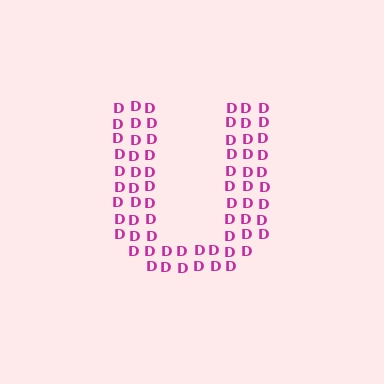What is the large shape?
The large shape is the letter U.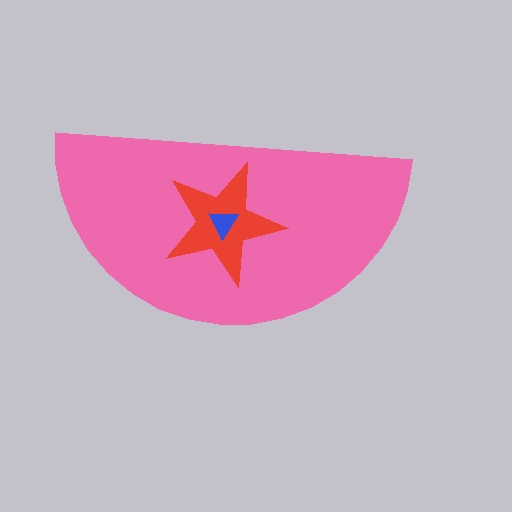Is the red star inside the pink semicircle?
Yes.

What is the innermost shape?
The blue triangle.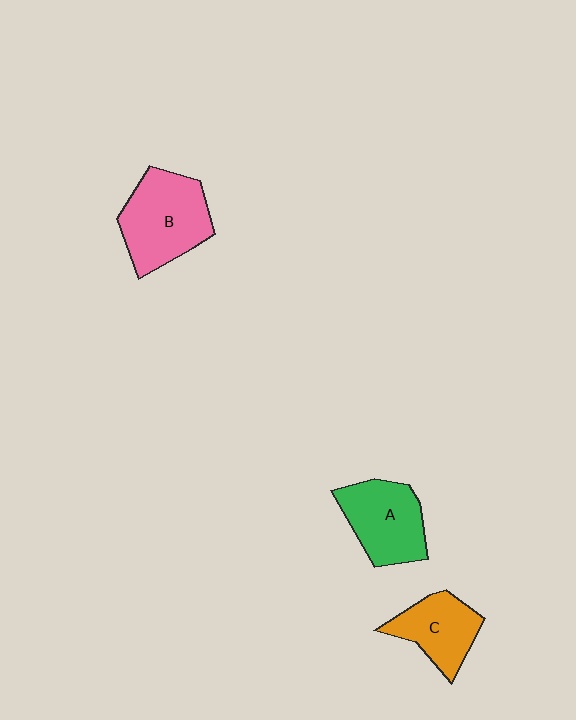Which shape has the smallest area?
Shape C (orange).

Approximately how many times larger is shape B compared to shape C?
Approximately 1.4 times.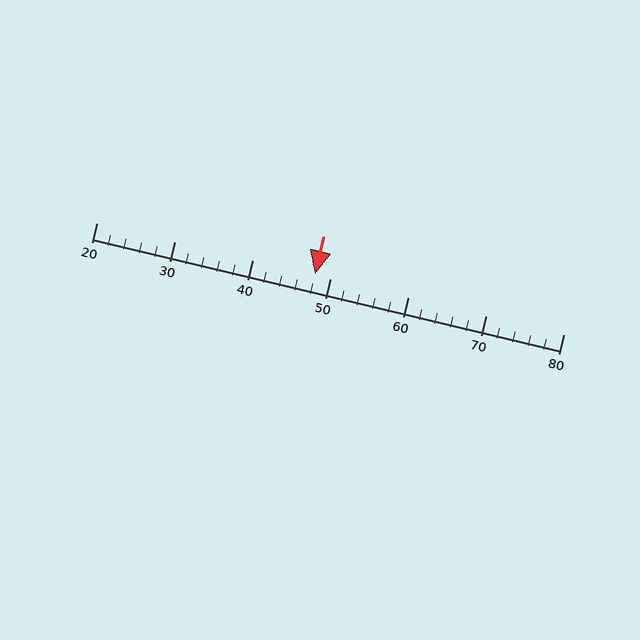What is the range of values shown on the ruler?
The ruler shows values from 20 to 80.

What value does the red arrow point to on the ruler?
The red arrow points to approximately 48.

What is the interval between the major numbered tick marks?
The major tick marks are spaced 10 units apart.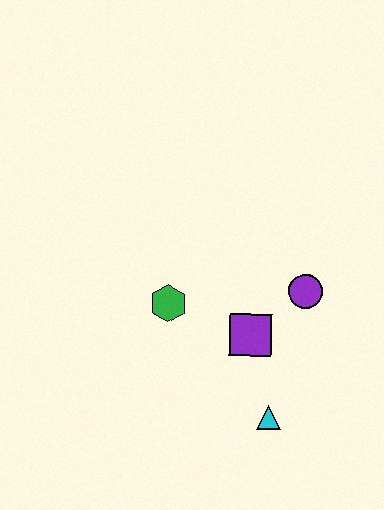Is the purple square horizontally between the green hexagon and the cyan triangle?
Yes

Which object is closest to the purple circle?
The purple square is closest to the purple circle.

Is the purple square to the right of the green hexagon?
Yes